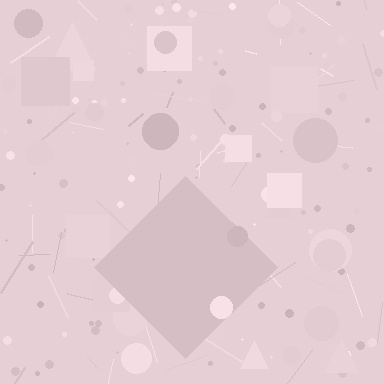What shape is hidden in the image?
A diamond is hidden in the image.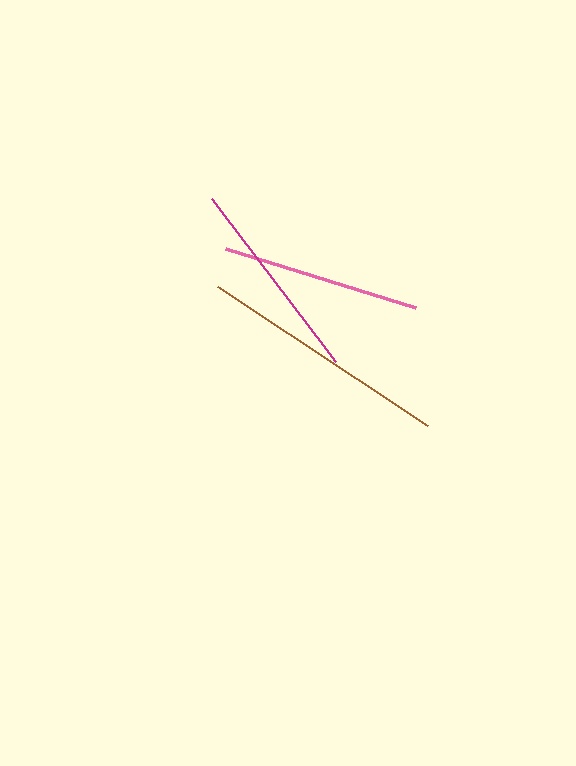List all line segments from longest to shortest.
From longest to shortest: brown, magenta, pink.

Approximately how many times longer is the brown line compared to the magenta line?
The brown line is approximately 1.2 times the length of the magenta line.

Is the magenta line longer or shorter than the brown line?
The brown line is longer than the magenta line.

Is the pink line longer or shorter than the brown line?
The brown line is longer than the pink line.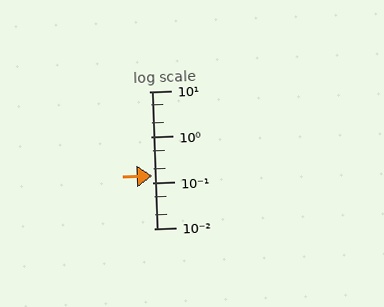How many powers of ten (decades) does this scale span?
The scale spans 3 decades, from 0.01 to 10.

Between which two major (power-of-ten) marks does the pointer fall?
The pointer is between 0.1 and 1.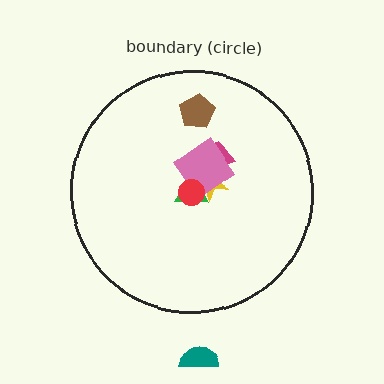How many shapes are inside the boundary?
6 inside, 1 outside.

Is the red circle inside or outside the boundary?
Inside.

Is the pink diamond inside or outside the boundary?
Inside.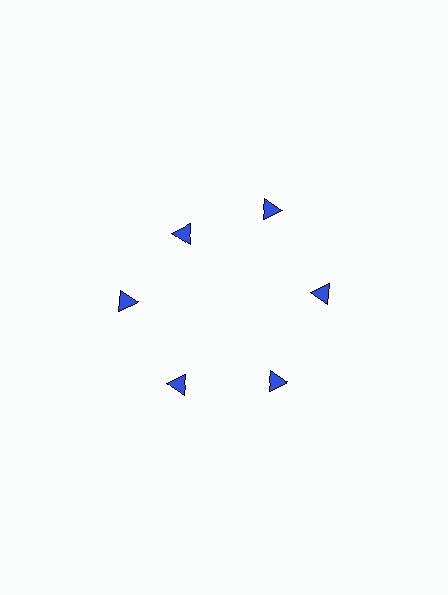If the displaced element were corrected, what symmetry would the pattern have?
It would have 6-fold rotational symmetry — the pattern would map onto itself every 60 degrees.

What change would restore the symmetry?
The symmetry would be restored by moving it outward, back onto the ring so that all 6 triangles sit at equal angles and equal distance from the center.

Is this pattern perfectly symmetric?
No. The 6 blue triangles are arranged in a ring, but one element near the 11 o'clock position is pulled inward toward the center, breaking the 6-fold rotational symmetry.